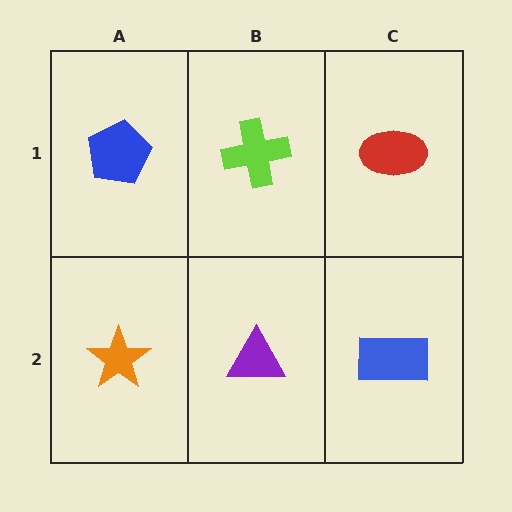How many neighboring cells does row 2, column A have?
2.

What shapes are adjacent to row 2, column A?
A blue pentagon (row 1, column A), a purple triangle (row 2, column B).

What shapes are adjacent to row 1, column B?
A purple triangle (row 2, column B), a blue pentagon (row 1, column A), a red ellipse (row 1, column C).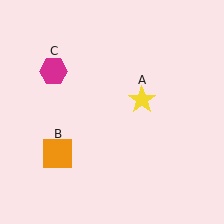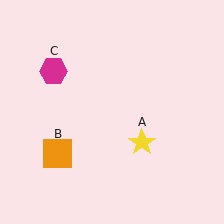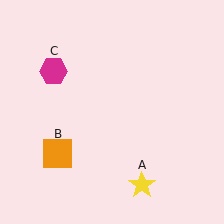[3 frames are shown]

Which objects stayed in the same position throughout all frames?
Orange square (object B) and magenta hexagon (object C) remained stationary.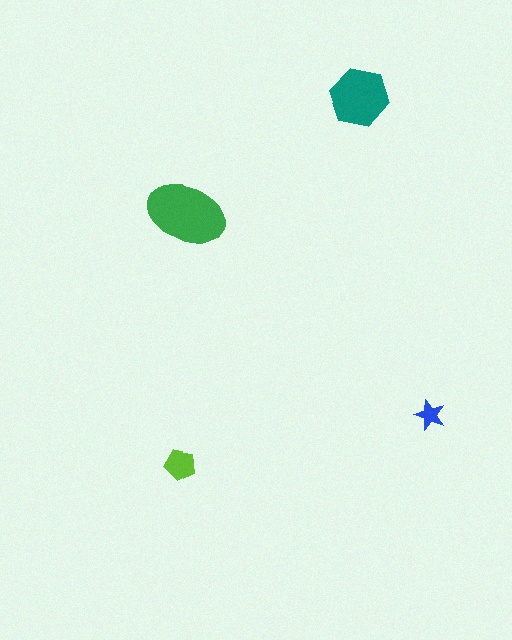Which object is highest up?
The teal hexagon is topmost.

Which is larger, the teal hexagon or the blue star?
The teal hexagon.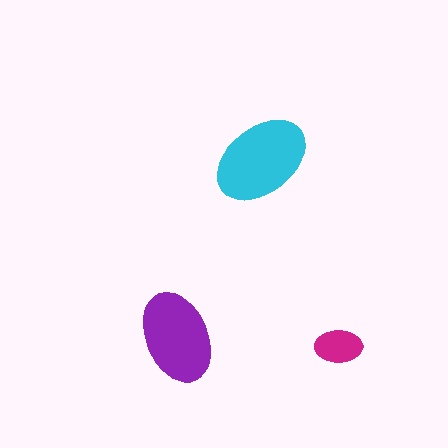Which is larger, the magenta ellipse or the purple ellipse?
The purple one.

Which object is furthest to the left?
The purple ellipse is leftmost.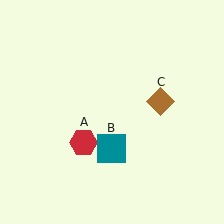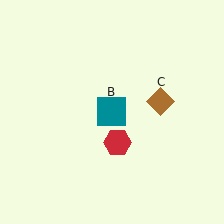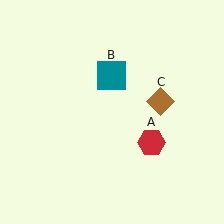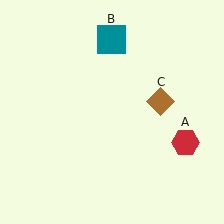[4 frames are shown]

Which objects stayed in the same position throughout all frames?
Brown diamond (object C) remained stationary.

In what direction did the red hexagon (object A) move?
The red hexagon (object A) moved right.